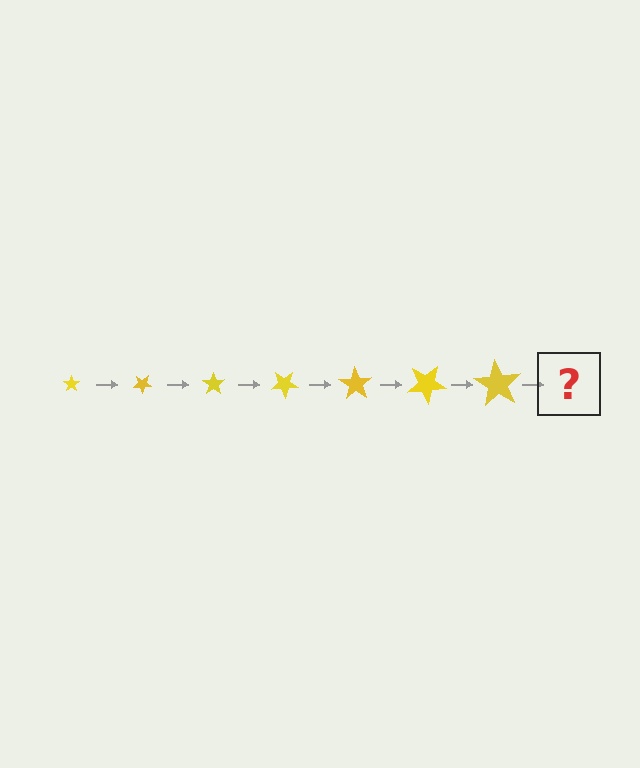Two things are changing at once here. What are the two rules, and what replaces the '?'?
The two rules are that the star grows larger each step and it rotates 35 degrees each step. The '?' should be a star, larger than the previous one and rotated 245 degrees from the start.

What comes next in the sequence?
The next element should be a star, larger than the previous one and rotated 245 degrees from the start.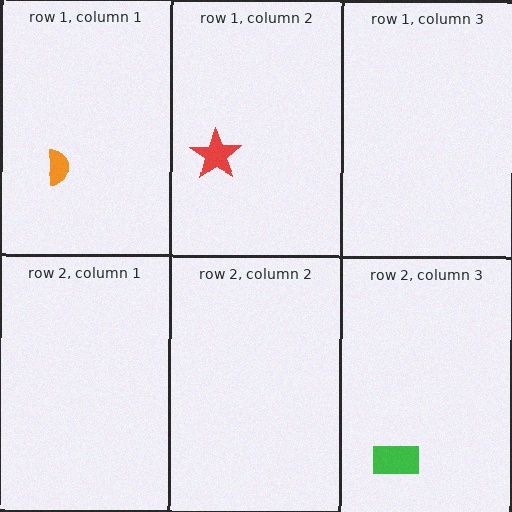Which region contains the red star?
The row 1, column 2 region.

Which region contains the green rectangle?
The row 2, column 3 region.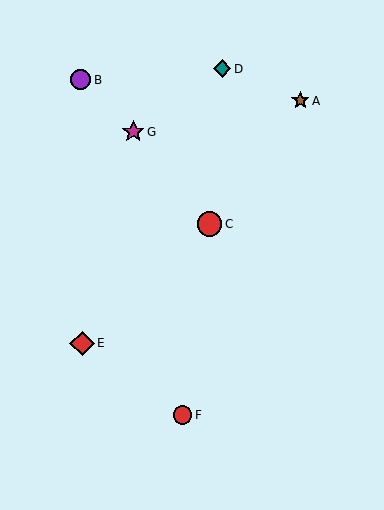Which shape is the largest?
The red diamond (labeled E) is the largest.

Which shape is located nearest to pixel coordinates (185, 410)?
The red circle (labeled F) at (183, 415) is nearest to that location.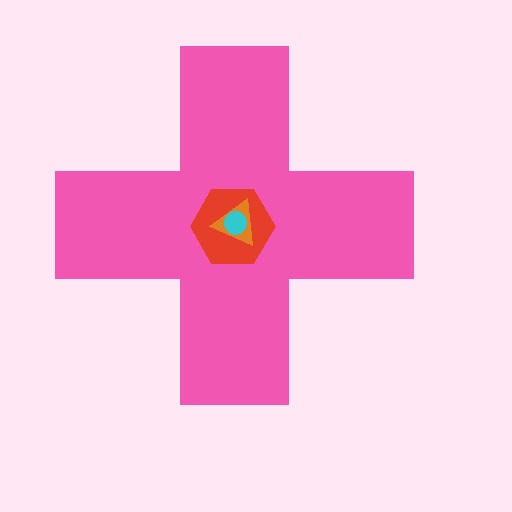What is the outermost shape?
The pink cross.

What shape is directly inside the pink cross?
The red hexagon.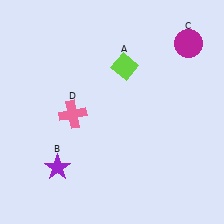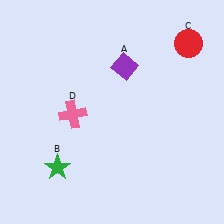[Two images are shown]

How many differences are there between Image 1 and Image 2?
There are 3 differences between the two images.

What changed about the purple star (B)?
In Image 1, B is purple. In Image 2, it changed to green.